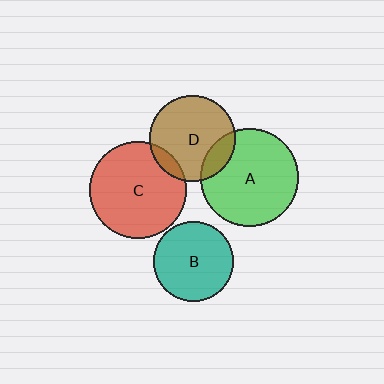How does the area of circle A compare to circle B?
Approximately 1.5 times.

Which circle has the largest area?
Circle A (green).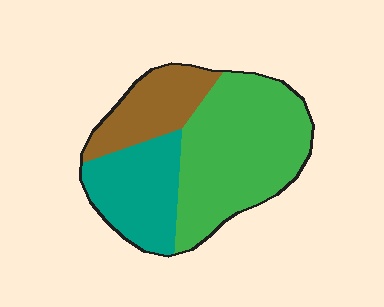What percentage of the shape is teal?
Teal takes up about one quarter (1/4) of the shape.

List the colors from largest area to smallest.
From largest to smallest: green, teal, brown.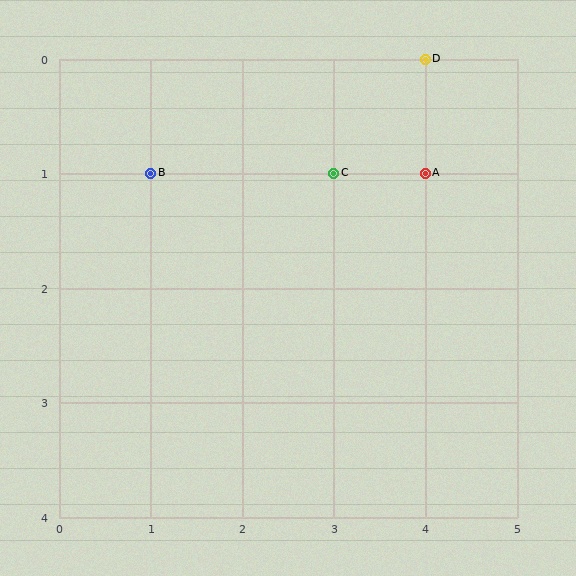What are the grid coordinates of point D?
Point D is at grid coordinates (4, 0).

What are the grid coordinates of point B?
Point B is at grid coordinates (1, 1).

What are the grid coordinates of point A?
Point A is at grid coordinates (4, 1).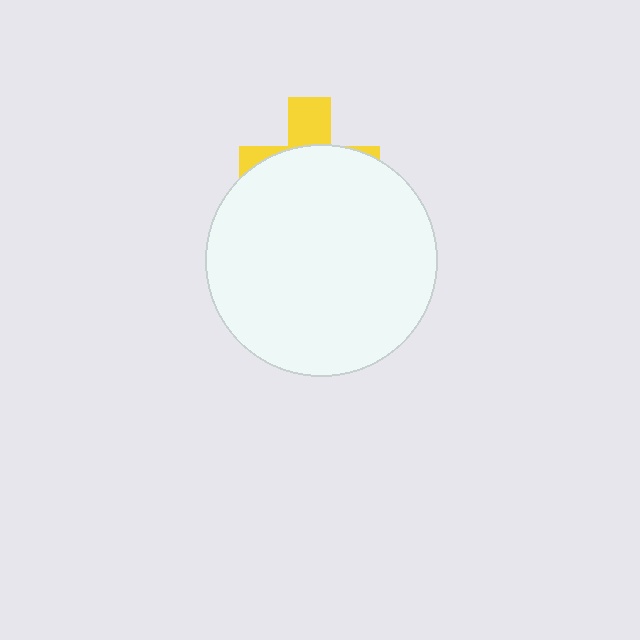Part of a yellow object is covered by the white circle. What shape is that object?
It is a cross.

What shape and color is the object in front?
The object in front is a white circle.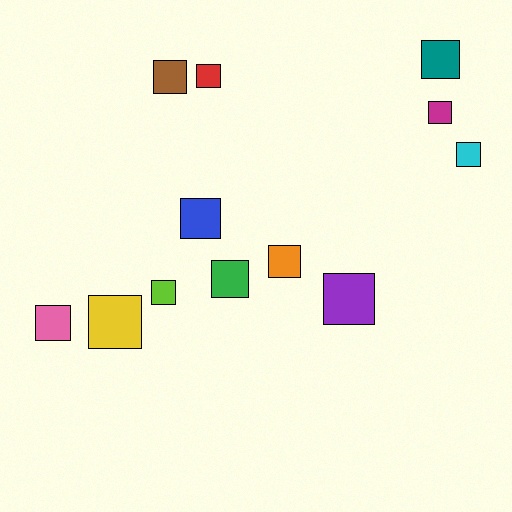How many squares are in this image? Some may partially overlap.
There are 12 squares.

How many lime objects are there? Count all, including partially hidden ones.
There is 1 lime object.